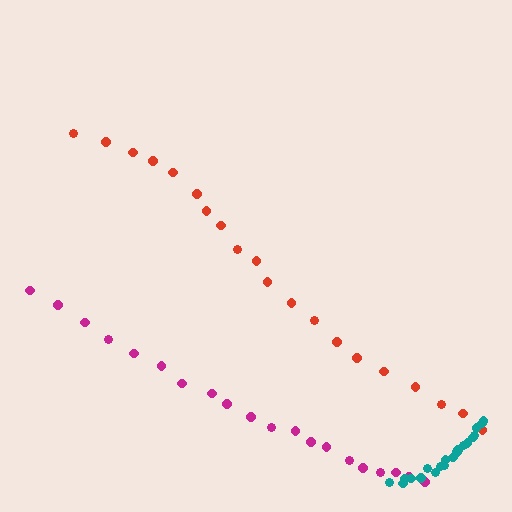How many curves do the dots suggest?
There are 3 distinct paths.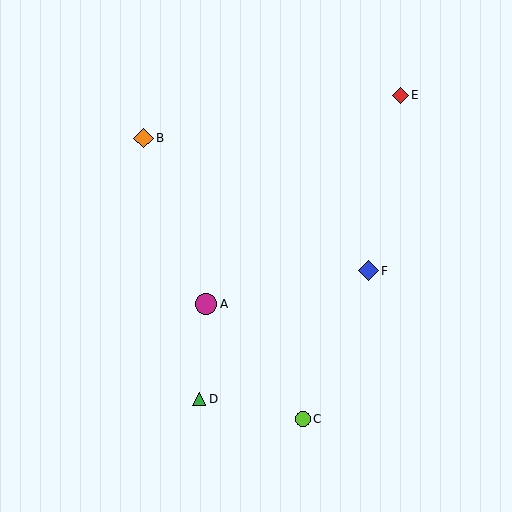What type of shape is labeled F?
Shape F is a blue diamond.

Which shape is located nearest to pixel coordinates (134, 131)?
The orange diamond (labeled B) at (143, 138) is nearest to that location.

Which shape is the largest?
The magenta circle (labeled A) is the largest.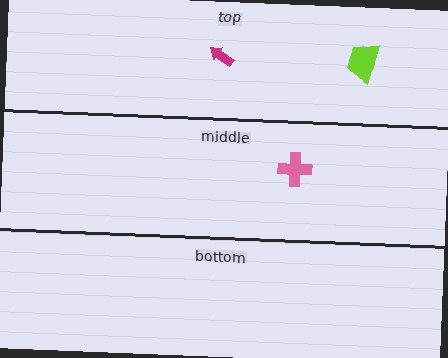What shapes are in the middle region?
The pink cross.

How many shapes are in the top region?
2.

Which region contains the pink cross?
The middle region.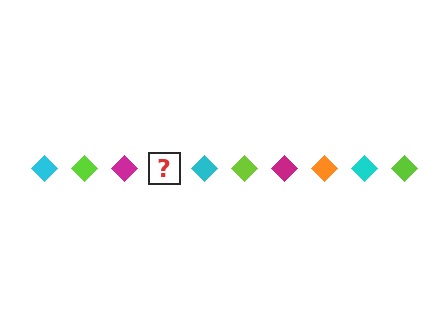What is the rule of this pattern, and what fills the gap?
The rule is that the pattern cycles through cyan, lime, magenta, orange diamonds. The gap should be filled with an orange diamond.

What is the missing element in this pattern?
The missing element is an orange diamond.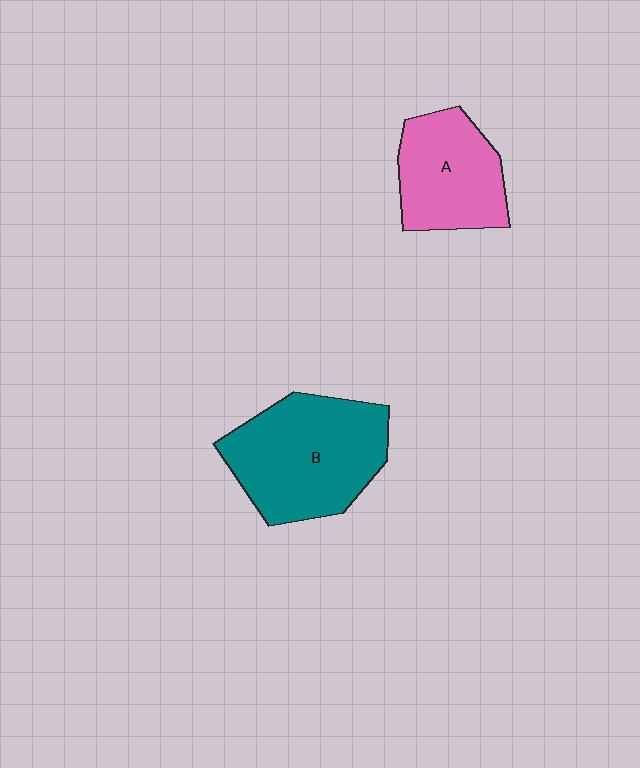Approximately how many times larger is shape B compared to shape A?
Approximately 1.4 times.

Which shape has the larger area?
Shape B (teal).